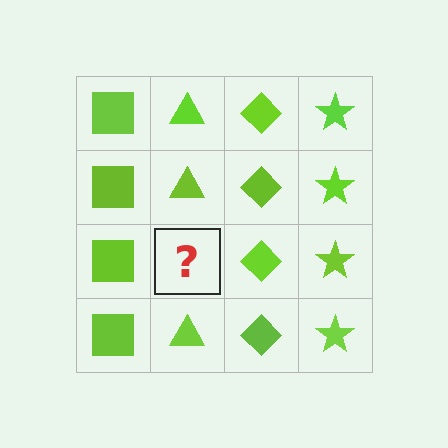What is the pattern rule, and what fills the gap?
The rule is that each column has a consistent shape. The gap should be filled with a lime triangle.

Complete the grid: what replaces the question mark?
The question mark should be replaced with a lime triangle.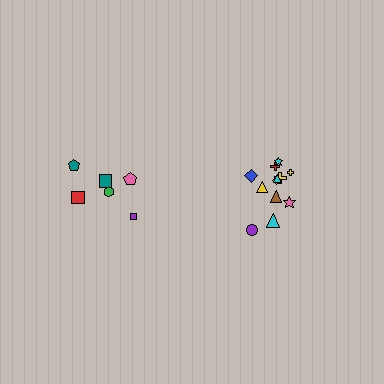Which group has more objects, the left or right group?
The right group.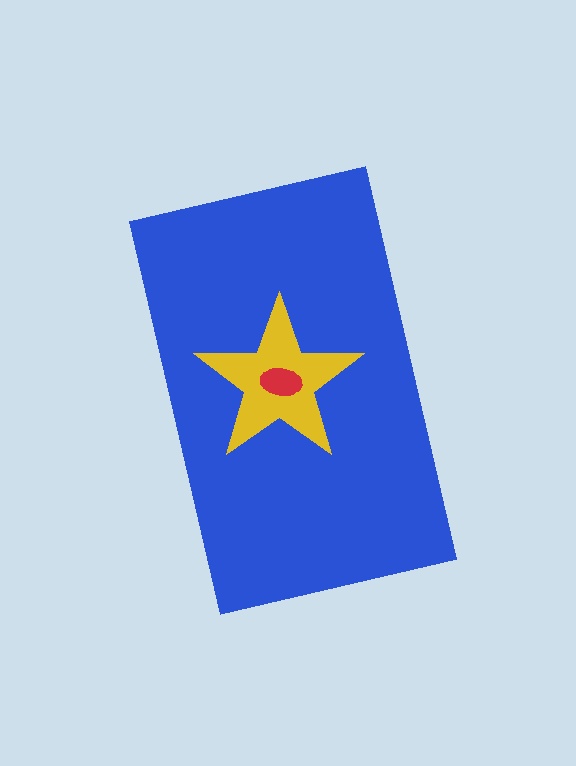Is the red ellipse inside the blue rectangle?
Yes.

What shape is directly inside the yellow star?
The red ellipse.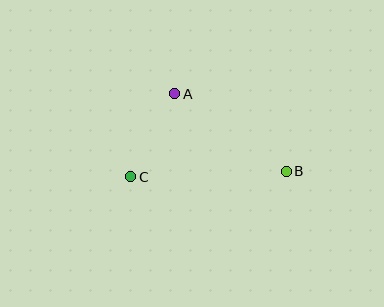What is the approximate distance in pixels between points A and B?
The distance between A and B is approximately 136 pixels.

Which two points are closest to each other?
Points A and C are closest to each other.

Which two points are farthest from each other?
Points B and C are farthest from each other.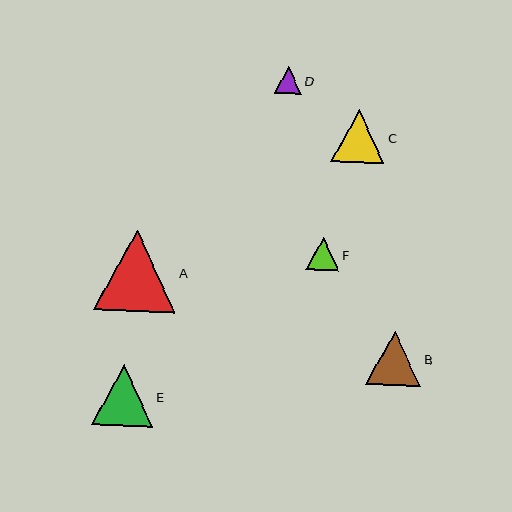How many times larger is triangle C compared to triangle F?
Triangle C is approximately 1.6 times the size of triangle F.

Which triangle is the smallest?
Triangle D is the smallest with a size of approximately 27 pixels.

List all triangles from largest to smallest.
From largest to smallest: A, E, B, C, F, D.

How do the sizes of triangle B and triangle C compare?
Triangle B and triangle C are approximately the same size.